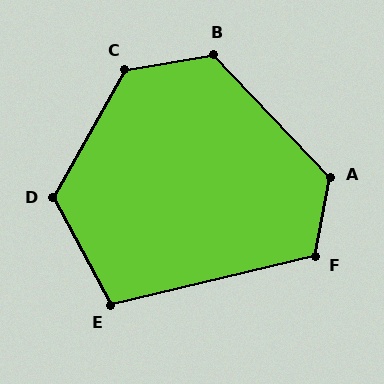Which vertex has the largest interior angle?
C, at approximately 129 degrees.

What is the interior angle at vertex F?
Approximately 114 degrees (obtuse).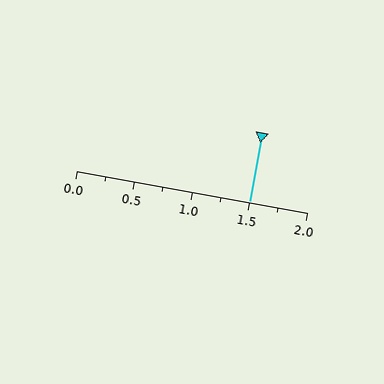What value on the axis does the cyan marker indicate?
The marker indicates approximately 1.5.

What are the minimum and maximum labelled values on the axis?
The axis runs from 0.0 to 2.0.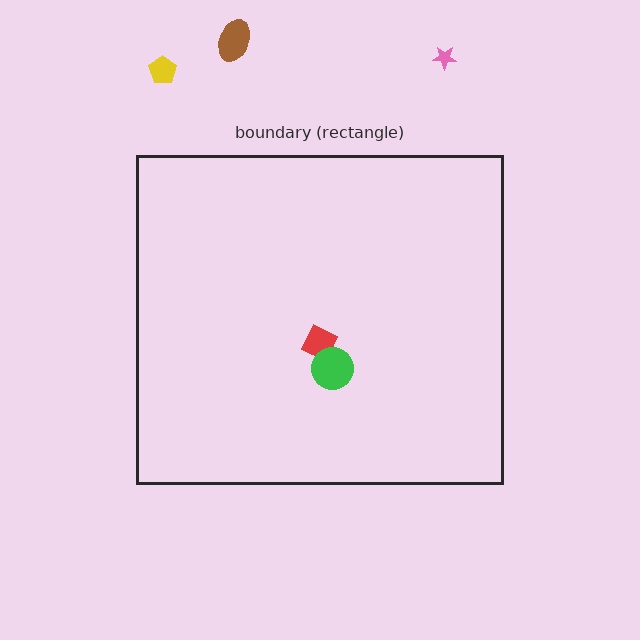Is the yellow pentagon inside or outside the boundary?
Outside.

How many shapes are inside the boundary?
2 inside, 3 outside.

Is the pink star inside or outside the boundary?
Outside.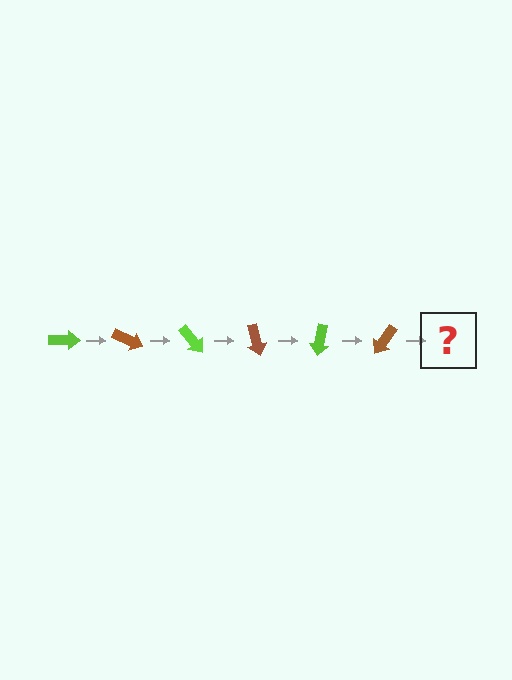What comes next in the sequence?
The next element should be a lime arrow, rotated 150 degrees from the start.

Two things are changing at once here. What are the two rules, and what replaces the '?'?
The two rules are that it rotates 25 degrees each step and the color cycles through lime and brown. The '?' should be a lime arrow, rotated 150 degrees from the start.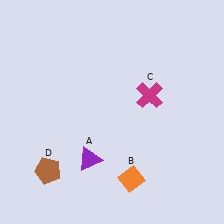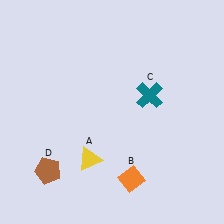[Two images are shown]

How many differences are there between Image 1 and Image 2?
There are 2 differences between the two images.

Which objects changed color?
A changed from purple to yellow. C changed from magenta to teal.